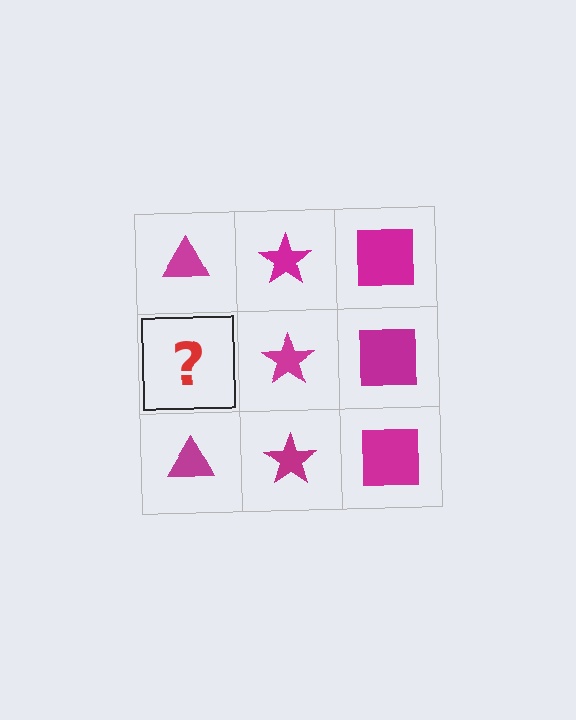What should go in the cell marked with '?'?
The missing cell should contain a magenta triangle.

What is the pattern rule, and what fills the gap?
The rule is that each column has a consistent shape. The gap should be filled with a magenta triangle.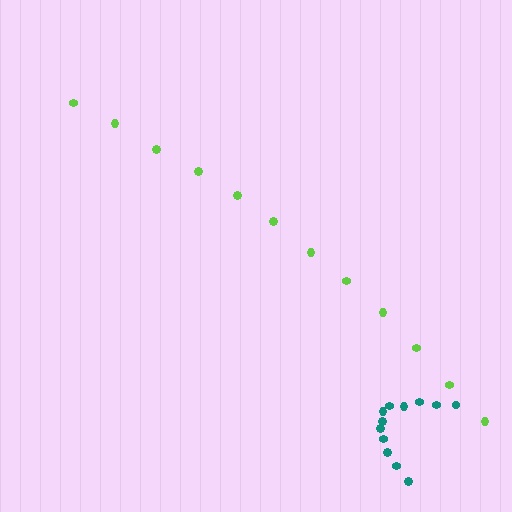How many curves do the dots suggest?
There are 2 distinct paths.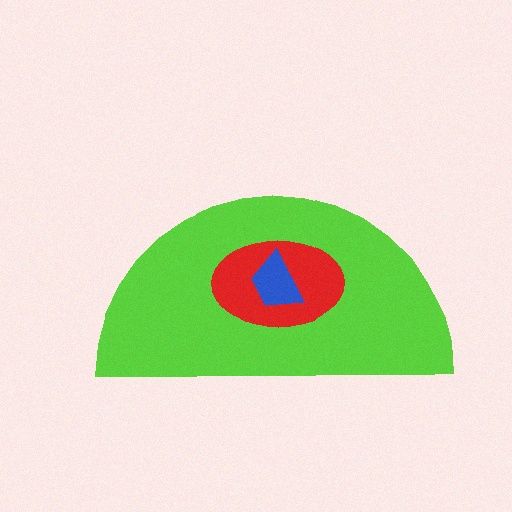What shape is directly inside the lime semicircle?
The red ellipse.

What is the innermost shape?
The blue trapezoid.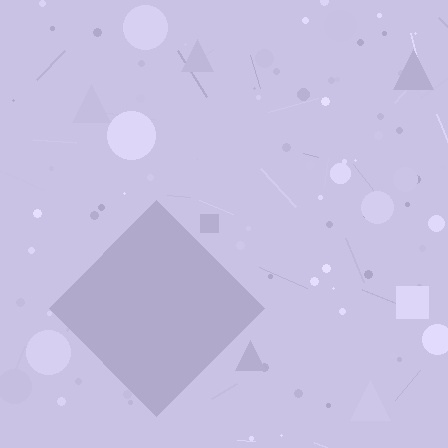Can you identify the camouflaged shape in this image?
The camouflaged shape is a diamond.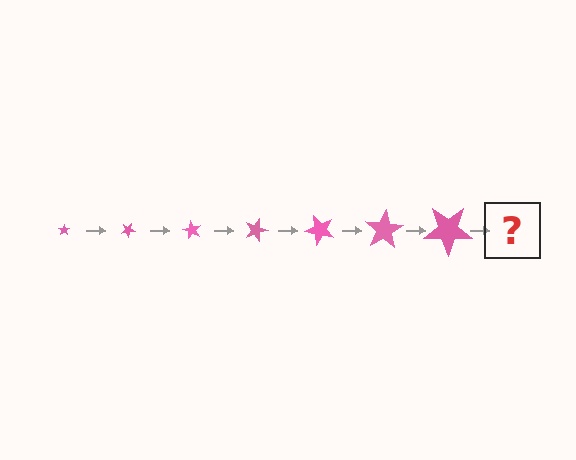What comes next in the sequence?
The next element should be a star, larger than the previous one and rotated 210 degrees from the start.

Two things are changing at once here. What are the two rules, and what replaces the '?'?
The two rules are that the star grows larger each step and it rotates 30 degrees each step. The '?' should be a star, larger than the previous one and rotated 210 degrees from the start.